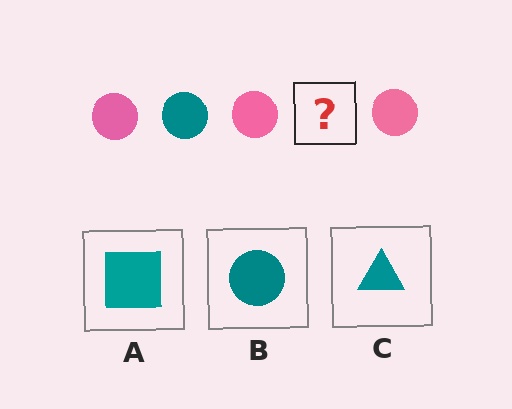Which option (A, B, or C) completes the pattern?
B.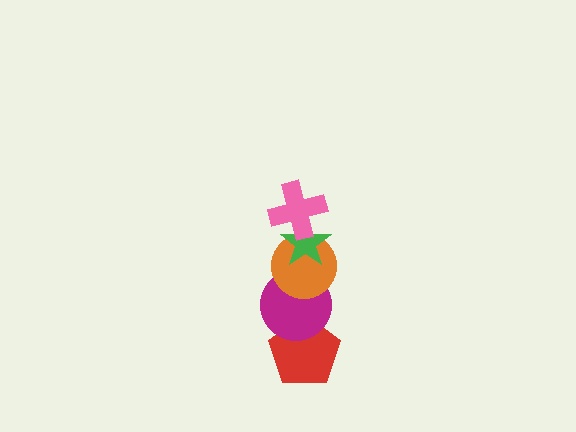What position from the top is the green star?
The green star is 2nd from the top.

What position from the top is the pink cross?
The pink cross is 1st from the top.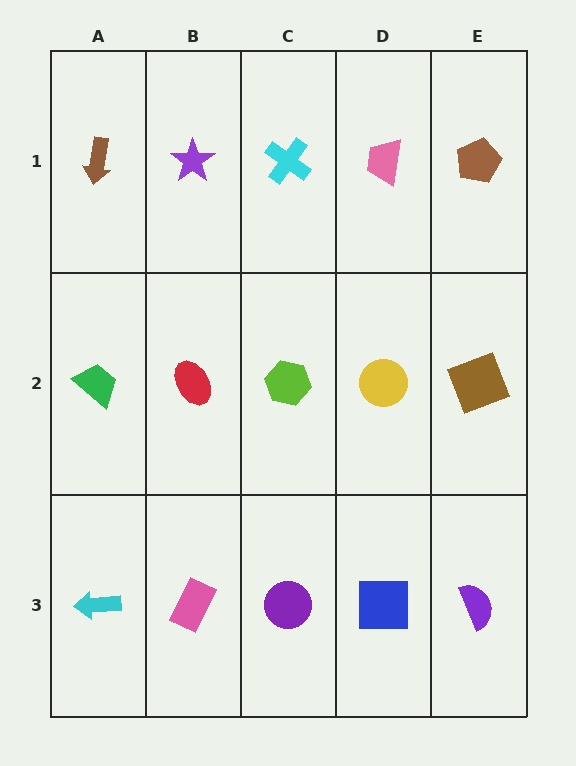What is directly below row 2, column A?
A cyan arrow.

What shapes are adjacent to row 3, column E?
A brown square (row 2, column E), a blue square (row 3, column D).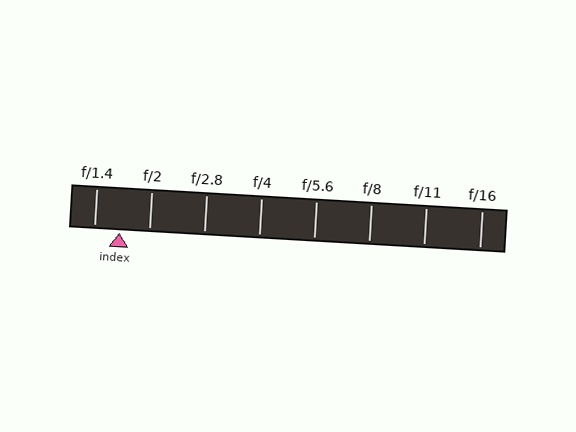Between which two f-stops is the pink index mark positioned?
The index mark is between f/1.4 and f/2.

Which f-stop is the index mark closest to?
The index mark is closest to f/1.4.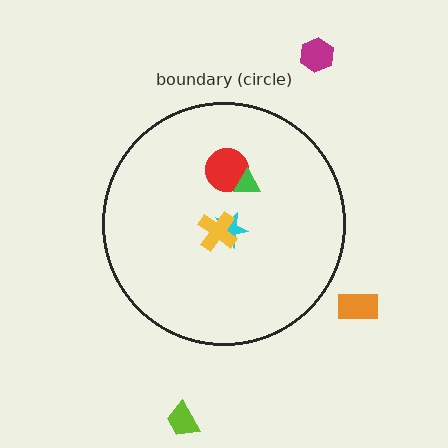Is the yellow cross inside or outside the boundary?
Inside.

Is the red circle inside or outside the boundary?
Inside.